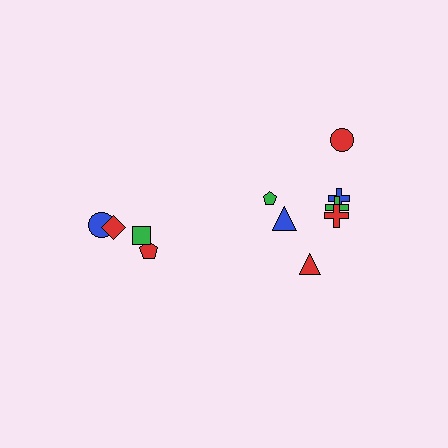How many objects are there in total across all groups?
There are 11 objects.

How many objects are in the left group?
There are 4 objects.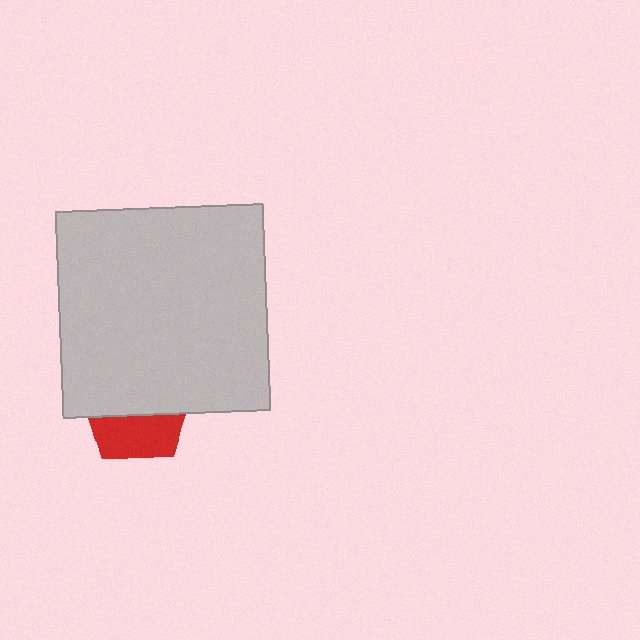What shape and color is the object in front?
The object in front is a light gray square.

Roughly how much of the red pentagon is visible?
A small part of it is visible (roughly 41%).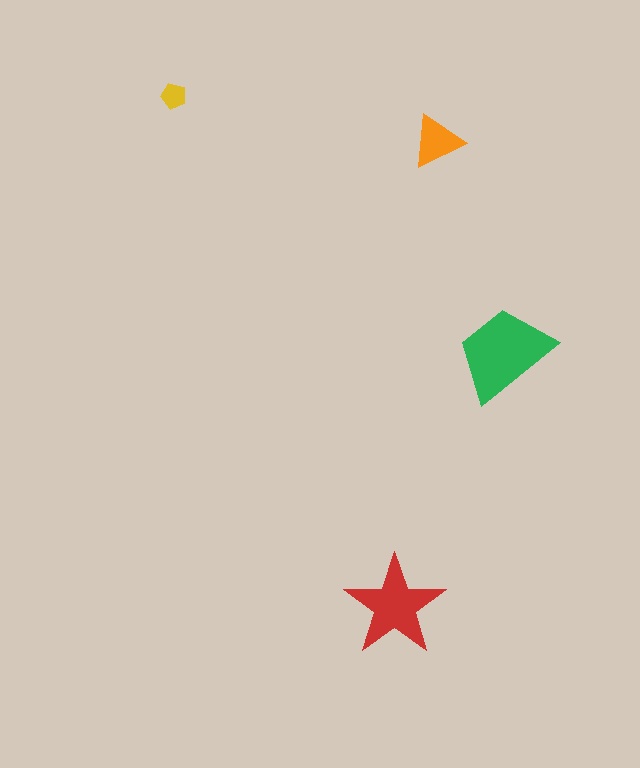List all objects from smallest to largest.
The yellow pentagon, the orange triangle, the red star, the green trapezoid.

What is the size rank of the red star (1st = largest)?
2nd.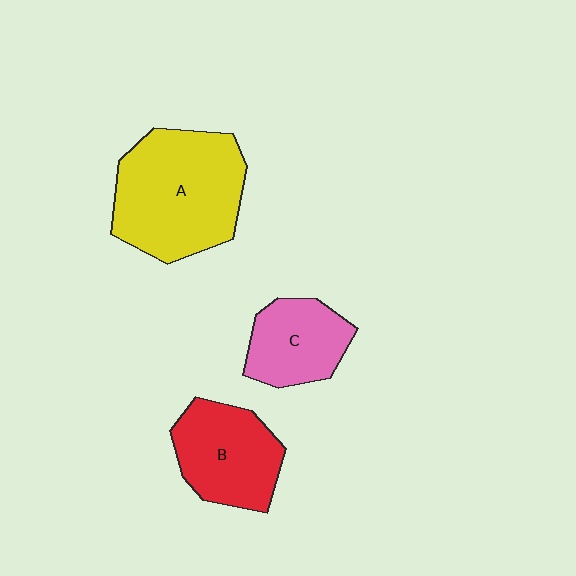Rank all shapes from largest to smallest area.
From largest to smallest: A (yellow), B (red), C (pink).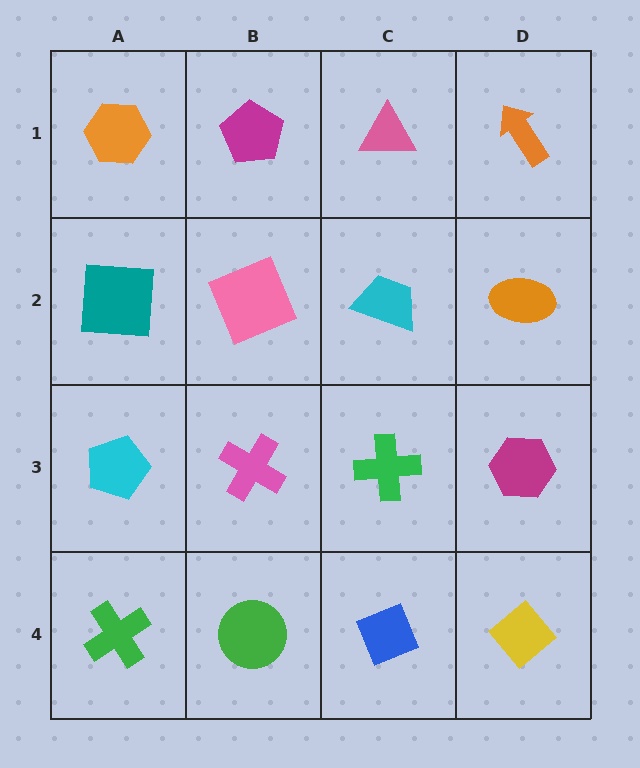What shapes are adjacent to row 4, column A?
A cyan pentagon (row 3, column A), a green circle (row 4, column B).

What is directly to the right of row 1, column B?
A pink triangle.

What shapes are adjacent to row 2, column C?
A pink triangle (row 1, column C), a green cross (row 3, column C), a pink square (row 2, column B), an orange ellipse (row 2, column D).